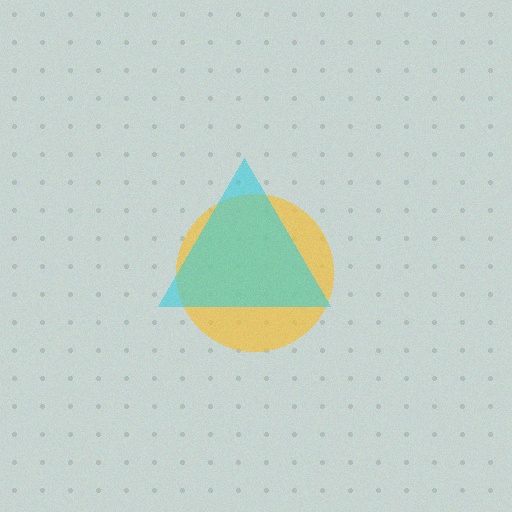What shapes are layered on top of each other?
The layered shapes are: a yellow circle, a cyan triangle.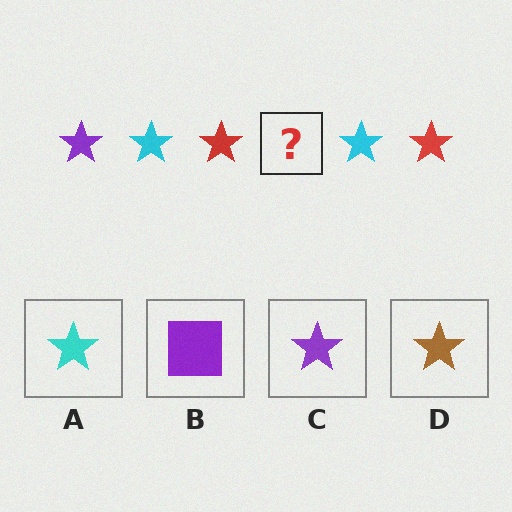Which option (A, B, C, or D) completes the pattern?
C.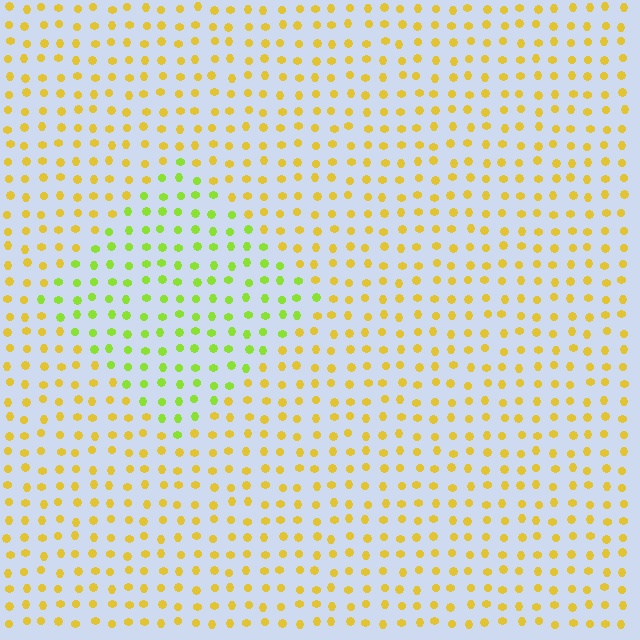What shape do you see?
I see a diamond.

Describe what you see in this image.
The image is filled with small yellow elements in a uniform arrangement. A diamond-shaped region is visible where the elements are tinted to a slightly different hue, forming a subtle color boundary.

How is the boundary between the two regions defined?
The boundary is defined purely by a slight shift in hue (about 41 degrees). Spacing, size, and orientation are identical on both sides.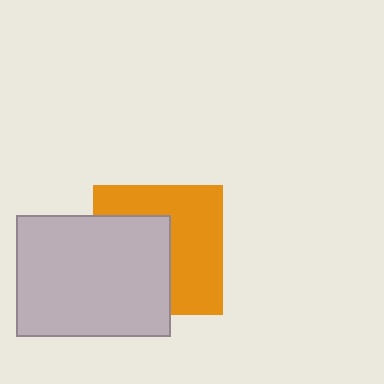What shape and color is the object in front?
The object in front is a light gray rectangle.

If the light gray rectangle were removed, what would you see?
You would see the complete orange square.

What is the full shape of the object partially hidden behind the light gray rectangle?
The partially hidden object is an orange square.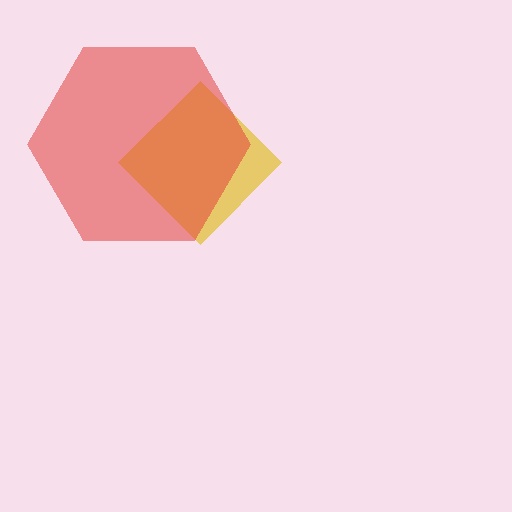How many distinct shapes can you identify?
There are 2 distinct shapes: a yellow diamond, a red hexagon.